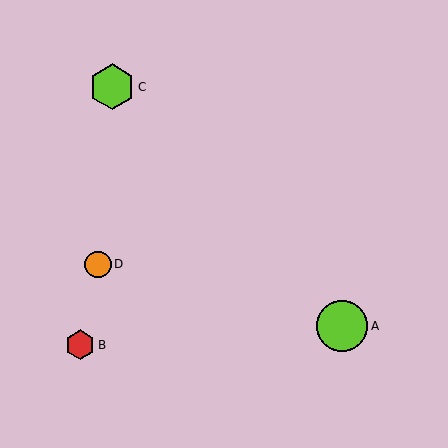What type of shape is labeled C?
Shape C is a lime hexagon.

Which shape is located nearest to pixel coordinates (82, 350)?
The red hexagon (labeled B) at (80, 345) is nearest to that location.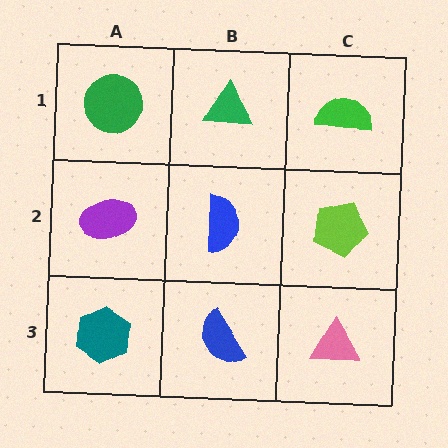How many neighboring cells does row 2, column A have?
3.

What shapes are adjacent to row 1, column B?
A blue semicircle (row 2, column B), a green circle (row 1, column A), a green semicircle (row 1, column C).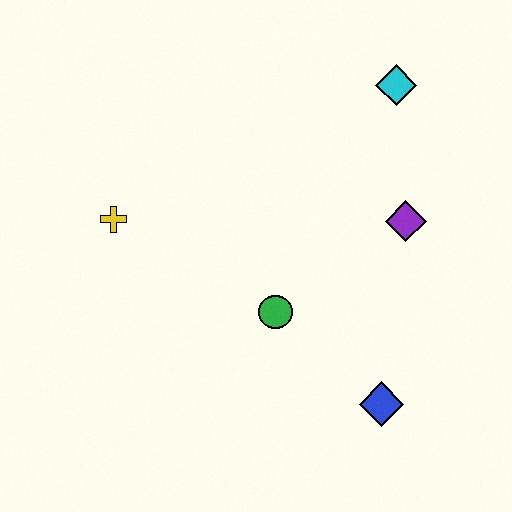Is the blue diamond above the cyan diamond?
No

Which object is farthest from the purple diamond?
The yellow cross is farthest from the purple diamond.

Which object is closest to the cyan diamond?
The purple diamond is closest to the cyan diamond.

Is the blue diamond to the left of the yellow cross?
No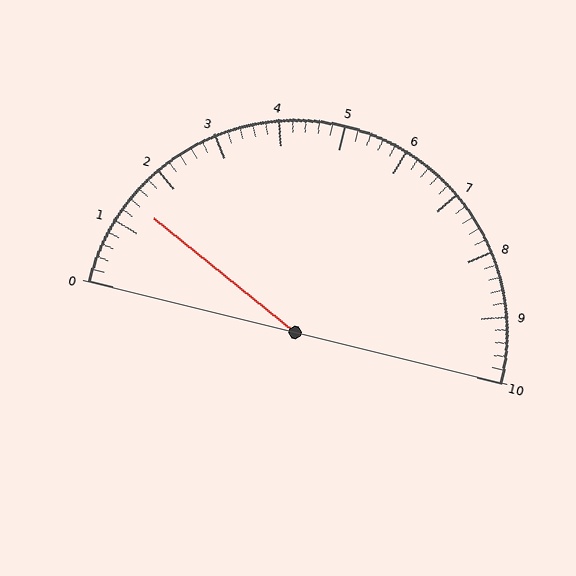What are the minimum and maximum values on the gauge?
The gauge ranges from 0 to 10.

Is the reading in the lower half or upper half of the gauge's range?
The reading is in the lower half of the range (0 to 10).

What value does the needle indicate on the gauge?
The needle indicates approximately 1.4.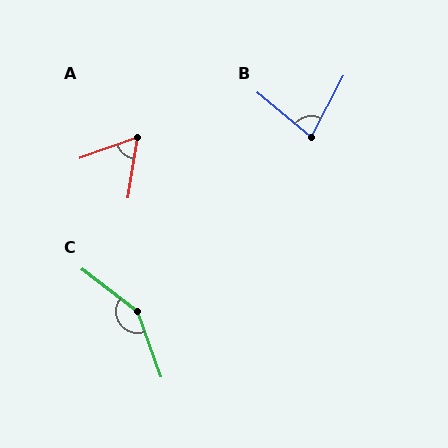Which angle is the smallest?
A, at approximately 61 degrees.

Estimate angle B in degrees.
Approximately 79 degrees.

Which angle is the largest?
C, at approximately 147 degrees.